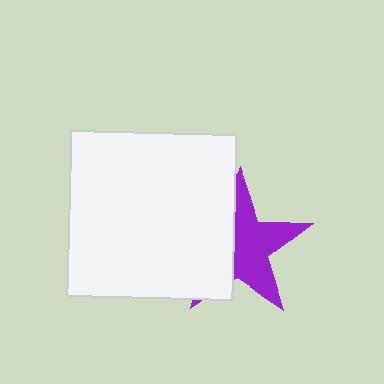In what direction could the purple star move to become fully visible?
The purple star could move right. That would shift it out from behind the white square entirely.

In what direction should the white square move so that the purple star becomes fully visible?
The white square should move left. That is the shortest direction to clear the overlap and leave the purple star fully visible.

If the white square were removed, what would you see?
You would see the complete purple star.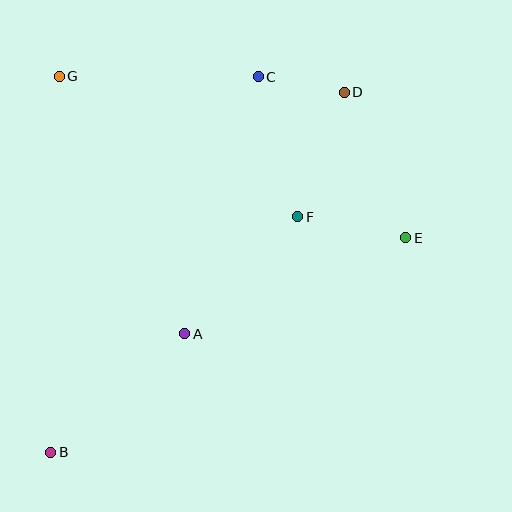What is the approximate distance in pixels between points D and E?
The distance between D and E is approximately 158 pixels.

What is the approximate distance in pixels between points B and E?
The distance between B and E is approximately 415 pixels.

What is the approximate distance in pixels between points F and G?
The distance between F and G is approximately 277 pixels.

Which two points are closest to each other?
Points C and D are closest to each other.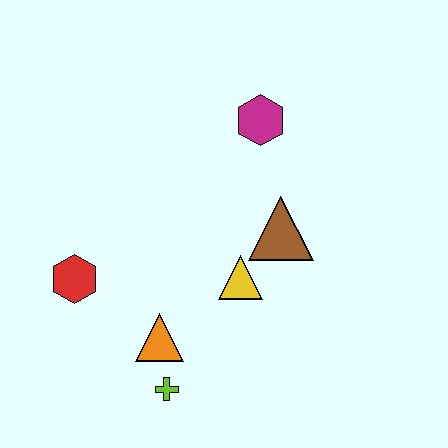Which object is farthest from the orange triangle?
The magenta hexagon is farthest from the orange triangle.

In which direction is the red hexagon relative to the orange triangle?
The red hexagon is to the left of the orange triangle.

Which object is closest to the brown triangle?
The yellow triangle is closest to the brown triangle.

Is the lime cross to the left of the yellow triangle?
Yes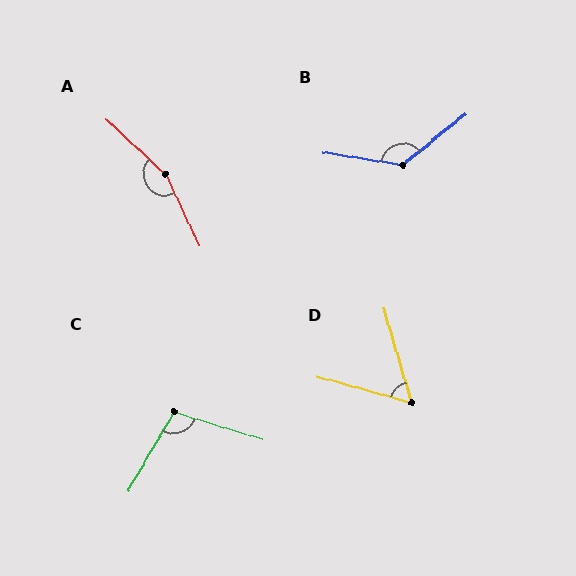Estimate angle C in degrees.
Approximately 103 degrees.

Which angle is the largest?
A, at approximately 158 degrees.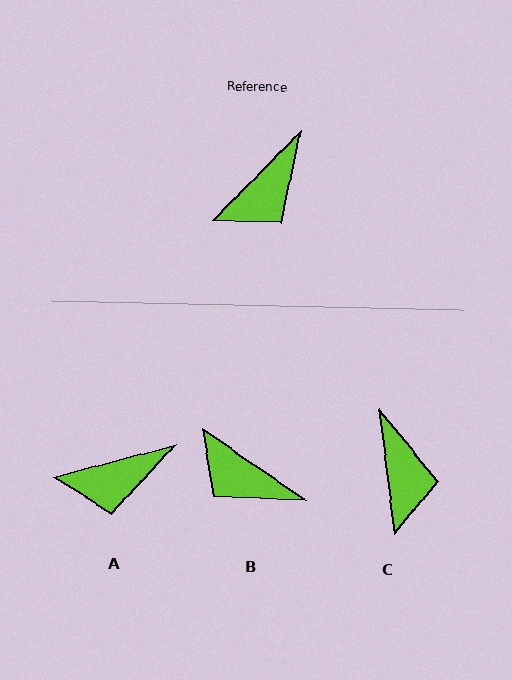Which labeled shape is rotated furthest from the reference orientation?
B, about 80 degrees away.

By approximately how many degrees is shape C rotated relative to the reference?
Approximately 52 degrees counter-clockwise.